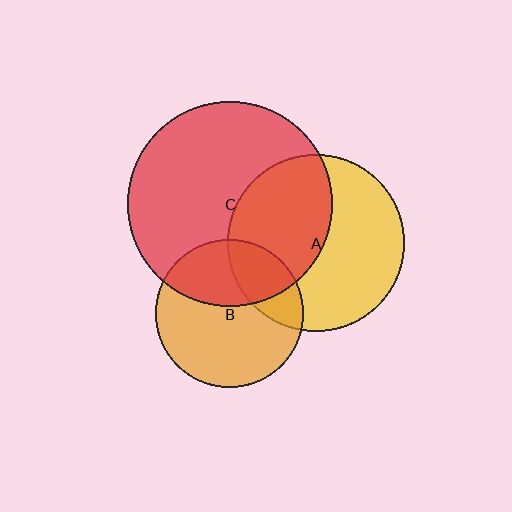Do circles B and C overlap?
Yes.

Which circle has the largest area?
Circle C (red).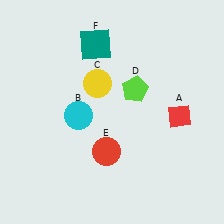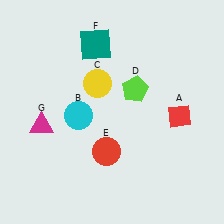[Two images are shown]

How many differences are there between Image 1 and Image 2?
There is 1 difference between the two images.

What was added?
A magenta triangle (G) was added in Image 2.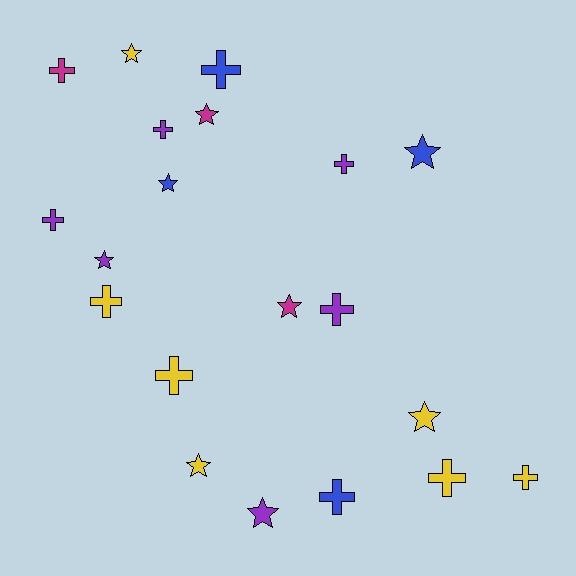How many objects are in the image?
There are 20 objects.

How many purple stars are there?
There are 2 purple stars.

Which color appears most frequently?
Yellow, with 7 objects.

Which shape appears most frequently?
Cross, with 11 objects.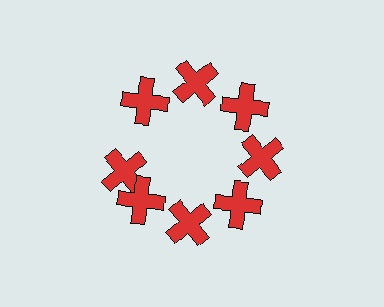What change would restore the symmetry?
The symmetry would be restored by rotating it back into even spacing with its neighbors so that all 8 crosses sit at equal angles and equal distance from the center.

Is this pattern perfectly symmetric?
No. The 8 red crosses are arranged in a ring, but one element near the 9 o'clock position is rotated out of alignment along the ring, breaking the 8-fold rotational symmetry.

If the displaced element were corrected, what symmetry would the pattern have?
It would have 8-fold rotational symmetry — the pattern would map onto itself every 45 degrees.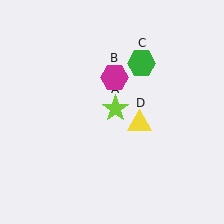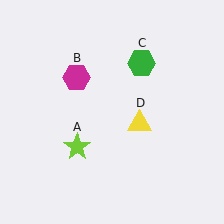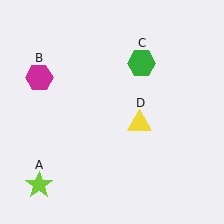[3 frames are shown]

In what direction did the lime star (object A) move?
The lime star (object A) moved down and to the left.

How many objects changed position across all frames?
2 objects changed position: lime star (object A), magenta hexagon (object B).